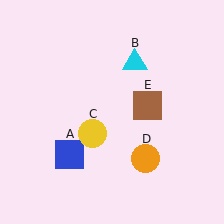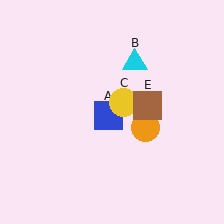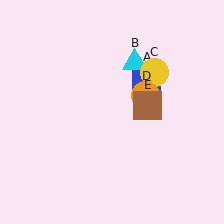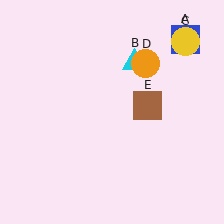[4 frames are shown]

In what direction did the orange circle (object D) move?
The orange circle (object D) moved up.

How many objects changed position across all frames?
3 objects changed position: blue square (object A), yellow circle (object C), orange circle (object D).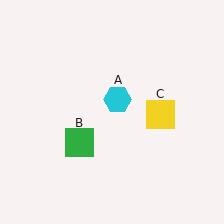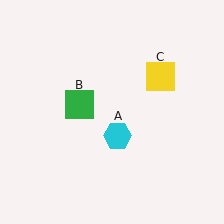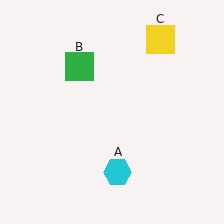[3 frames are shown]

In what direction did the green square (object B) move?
The green square (object B) moved up.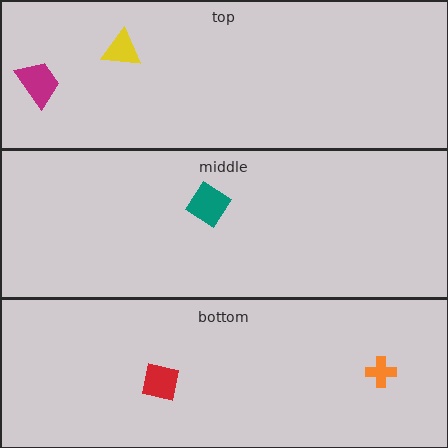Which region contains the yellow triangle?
The top region.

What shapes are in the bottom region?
The orange cross, the red square.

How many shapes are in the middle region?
1.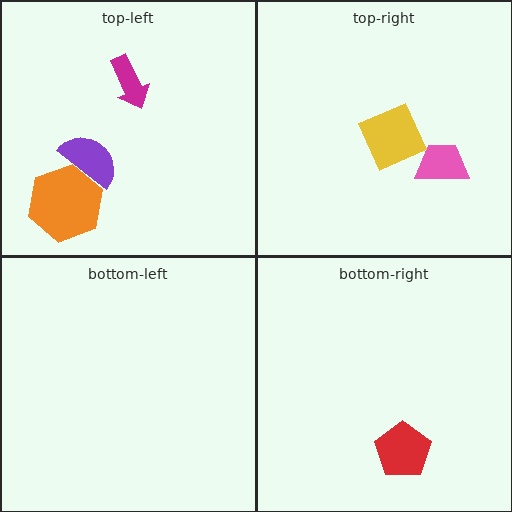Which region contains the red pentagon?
The bottom-right region.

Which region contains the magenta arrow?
The top-left region.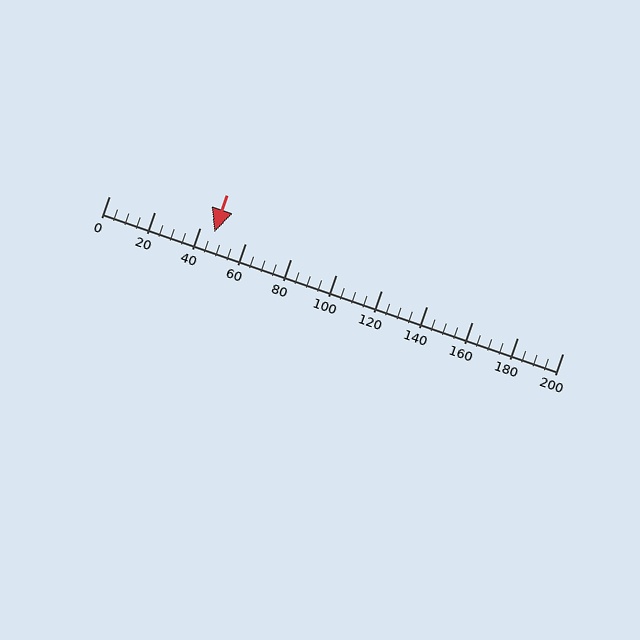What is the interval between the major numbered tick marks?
The major tick marks are spaced 20 units apart.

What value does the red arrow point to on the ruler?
The red arrow points to approximately 46.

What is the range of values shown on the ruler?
The ruler shows values from 0 to 200.